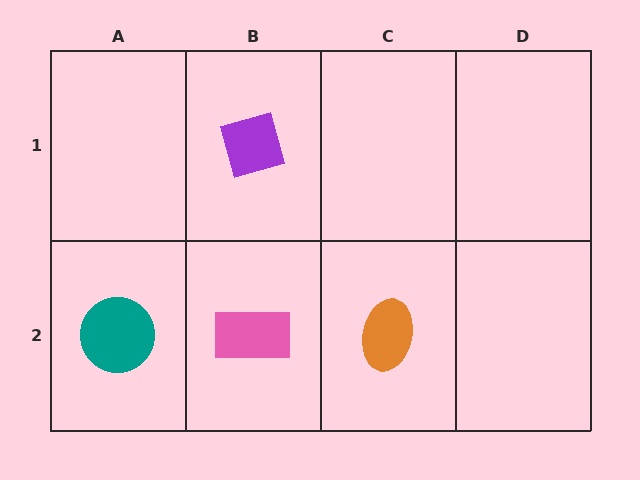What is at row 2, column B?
A pink rectangle.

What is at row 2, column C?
An orange ellipse.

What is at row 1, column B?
A purple diamond.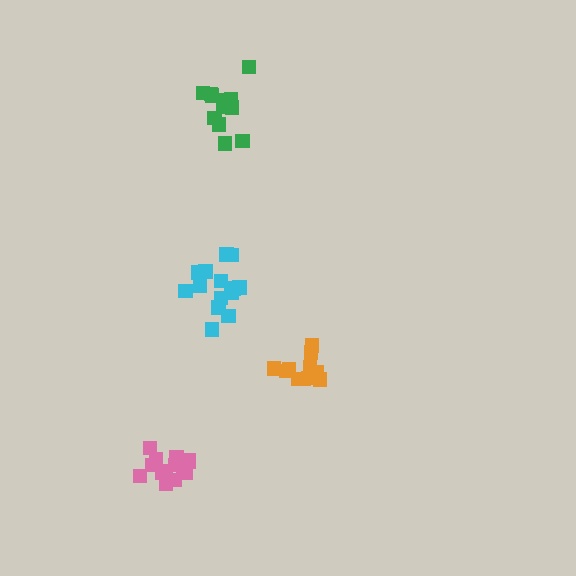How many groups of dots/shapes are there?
There are 4 groups.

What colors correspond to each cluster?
The clusters are colored: cyan, green, orange, pink.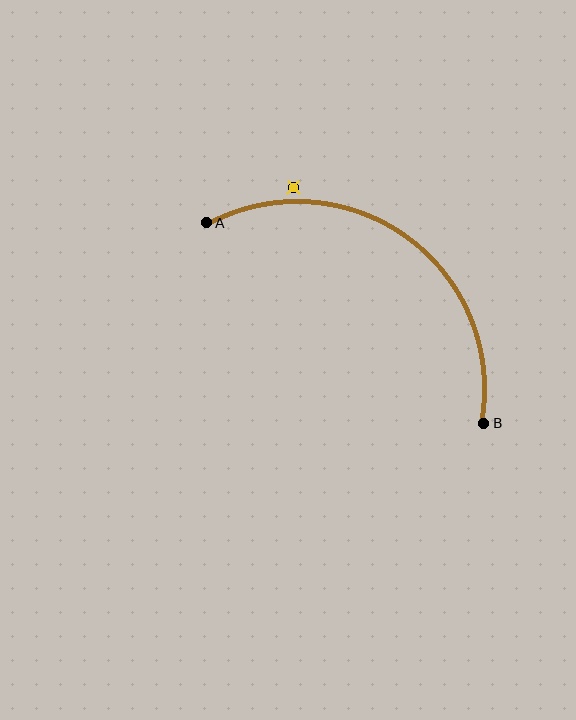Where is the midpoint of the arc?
The arc midpoint is the point on the curve farthest from the straight line joining A and B. It sits above and to the right of that line.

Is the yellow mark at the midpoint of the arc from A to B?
No — the yellow mark does not lie on the arc at all. It sits slightly outside the curve.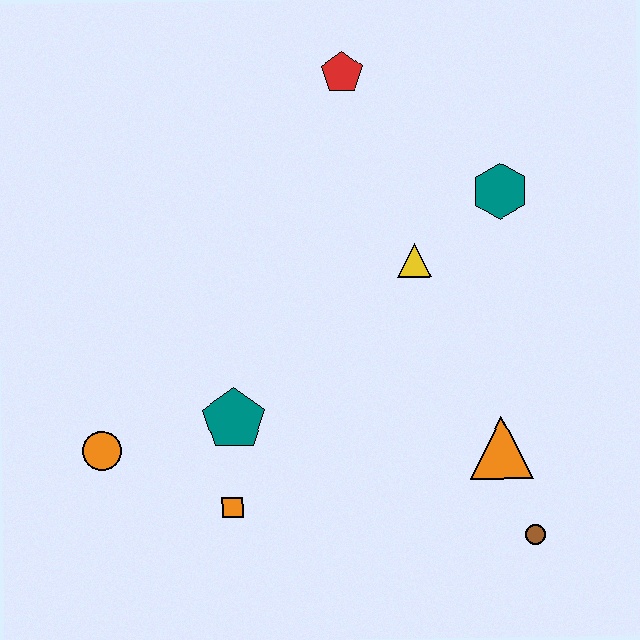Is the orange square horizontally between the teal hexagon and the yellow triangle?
No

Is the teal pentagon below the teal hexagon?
Yes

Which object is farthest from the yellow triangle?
The orange circle is farthest from the yellow triangle.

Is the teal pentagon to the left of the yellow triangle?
Yes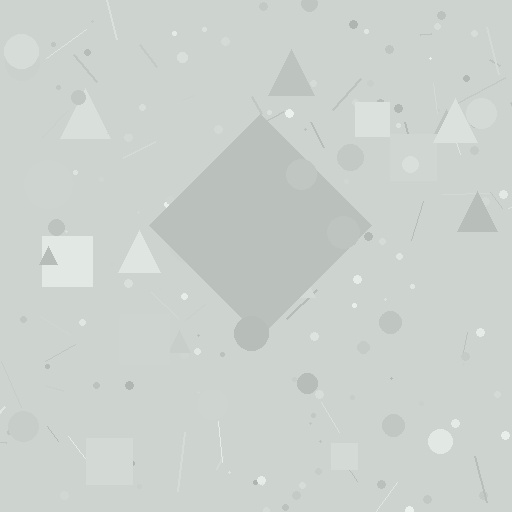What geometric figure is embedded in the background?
A diamond is embedded in the background.